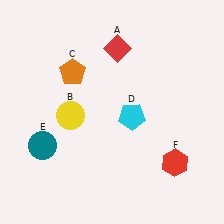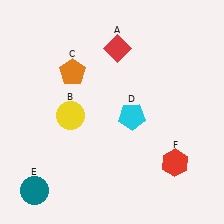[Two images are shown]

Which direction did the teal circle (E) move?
The teal circle (E) moved down.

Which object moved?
The teal circle (E) moved down.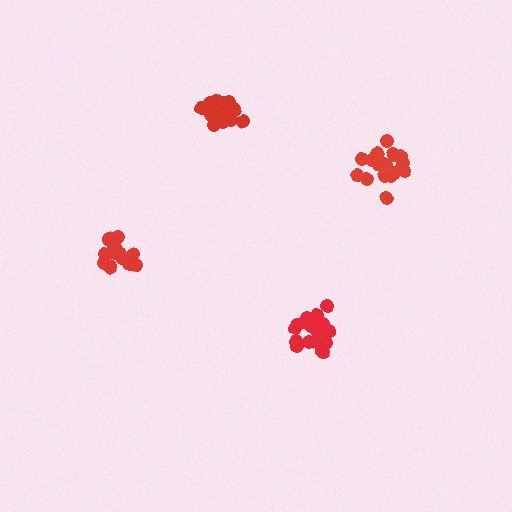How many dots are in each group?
Group 1: 15 dots, Group 2: 20 dots, Group 3: 14 dots, Group 4: 19 dots (68 total).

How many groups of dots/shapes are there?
There are 4 groups.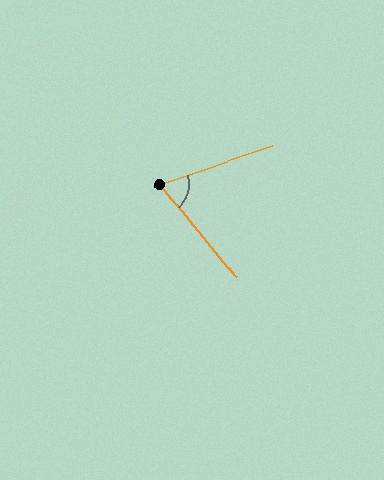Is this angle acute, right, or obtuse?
It is acute.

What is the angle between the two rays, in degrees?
Approximately 69 degrees.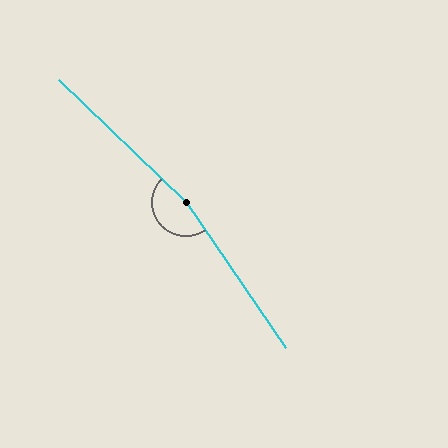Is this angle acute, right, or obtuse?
It is obtuse.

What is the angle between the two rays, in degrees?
Approximately 168 degrees.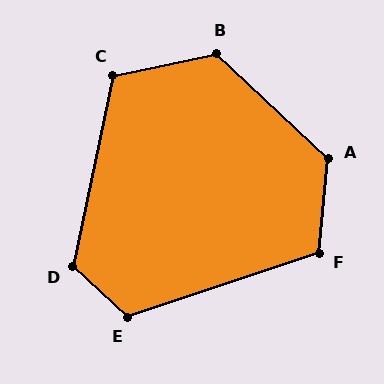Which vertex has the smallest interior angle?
C, at approximately 114 degrees.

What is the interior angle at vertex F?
Approximately 115 degrees (obtuse).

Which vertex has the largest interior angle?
A, at approximately 127 degrees.